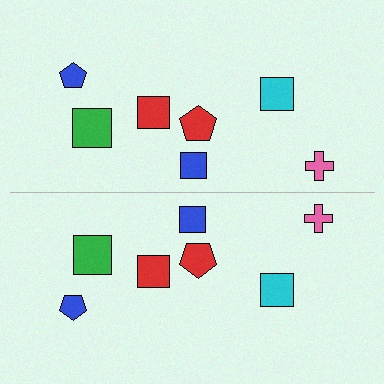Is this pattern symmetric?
Yes, this pattern has bilateral (reflection) symmetry.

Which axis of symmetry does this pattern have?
The pattern has a horizontal axis of symmetry running through the center of the image.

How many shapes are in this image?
There are 14 shapes in this image.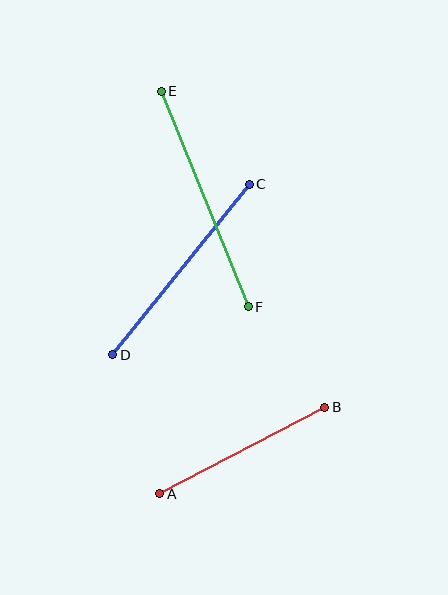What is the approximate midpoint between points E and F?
The midpoint is at approximately (205, 199) pixels.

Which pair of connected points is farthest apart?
Points E and F are farthest apart.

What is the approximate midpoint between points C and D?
The midpoint is at approximately (181, 269) pixels.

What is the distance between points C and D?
The distance is approximately 218 pixels.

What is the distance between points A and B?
The distance is approximately 187 pixels.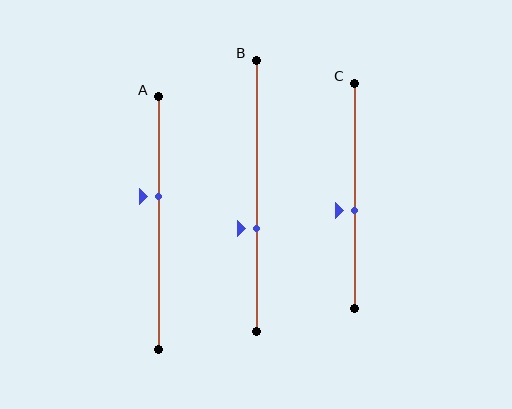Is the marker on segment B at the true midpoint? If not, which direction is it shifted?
No, the marker on segment B is shifted downward by about 12% of the segment length.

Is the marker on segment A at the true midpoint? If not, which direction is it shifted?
No, the marker on segment A is shifted upward by about 10% of the segment length.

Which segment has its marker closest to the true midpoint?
Segment C has its marker closest to the true midpoint.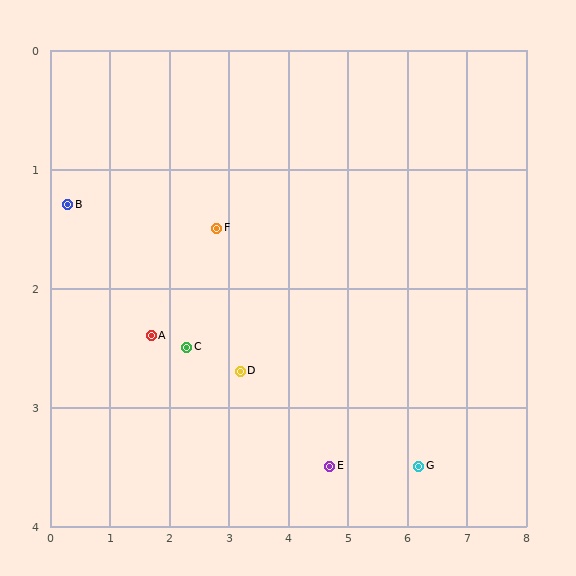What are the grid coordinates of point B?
Point B is at approximately (0.3, 1.3).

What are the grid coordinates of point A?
Point A is at approximately (1.7, 2.4).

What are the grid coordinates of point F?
Point F is at approximately (2.8, 1.5).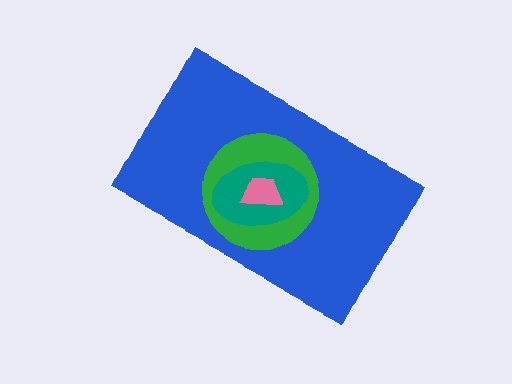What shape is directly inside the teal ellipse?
The pink trapezoid.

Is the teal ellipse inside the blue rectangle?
Yes.